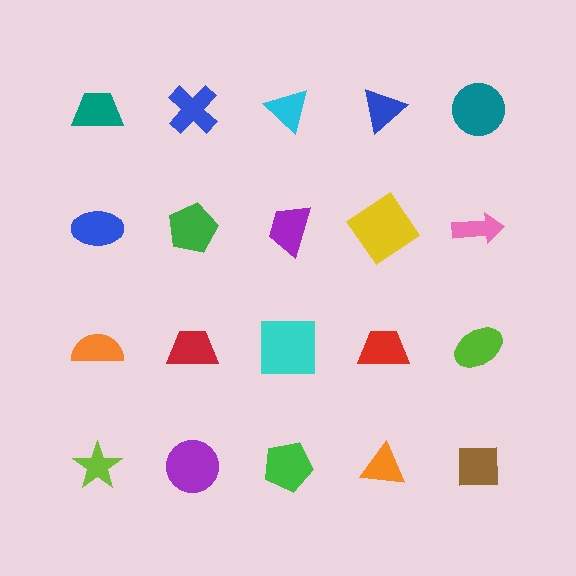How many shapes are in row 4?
5 shapes.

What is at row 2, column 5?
A pink arrow.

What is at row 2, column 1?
A blue ellipse.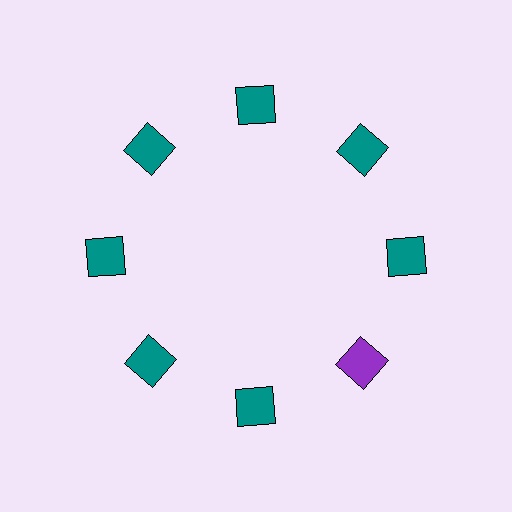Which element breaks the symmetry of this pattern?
The purple square at roughly the 4 o'clock position breaks the symmetry. All other shapes are teal squares.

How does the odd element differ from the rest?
It has a different color: purple instead of teal.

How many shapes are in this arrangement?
There are 8 shapes arranged in a ring pattern.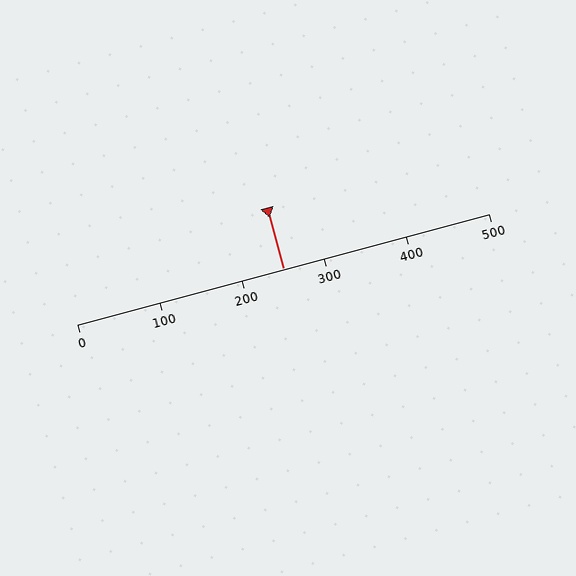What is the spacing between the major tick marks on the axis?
The major ticks are spaced 100 apart.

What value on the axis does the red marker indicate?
The marker indicates approximately 250.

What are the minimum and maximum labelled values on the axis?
The axis runs from 0 to 500.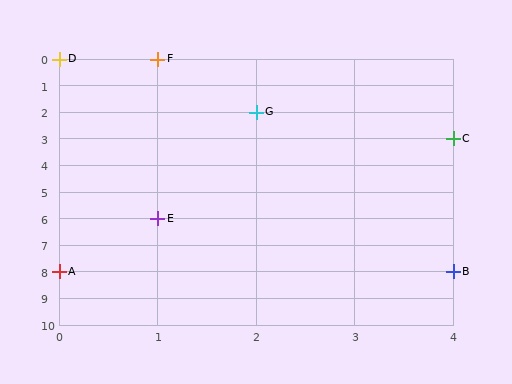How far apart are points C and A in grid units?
Points C and A are 4 columns and 5 rows apart (about 6.4 grid units diagonally).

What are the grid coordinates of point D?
Point D is at grid coordinates (0, 0).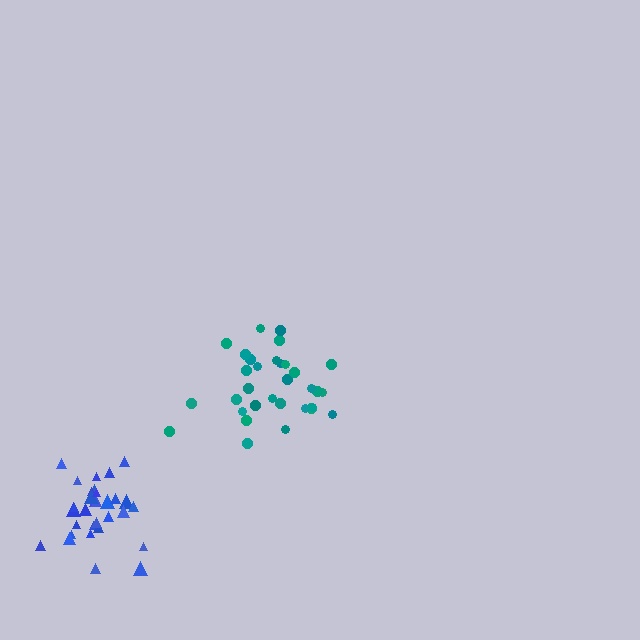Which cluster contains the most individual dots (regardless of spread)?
Teal (32).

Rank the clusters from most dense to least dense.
blue, teal.